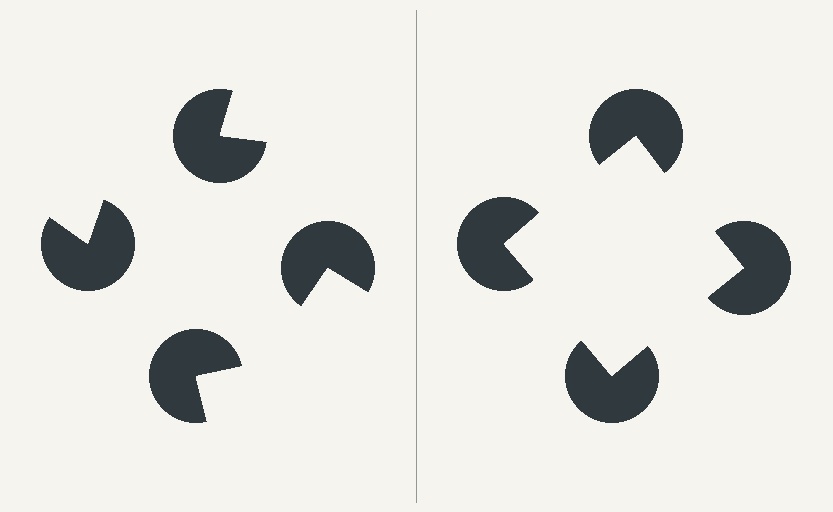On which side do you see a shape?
An illusory square appears on the right side. On the left side the wedge cuts are rotated, so no coherent shape forms.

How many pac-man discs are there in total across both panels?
8 — 4 on each side.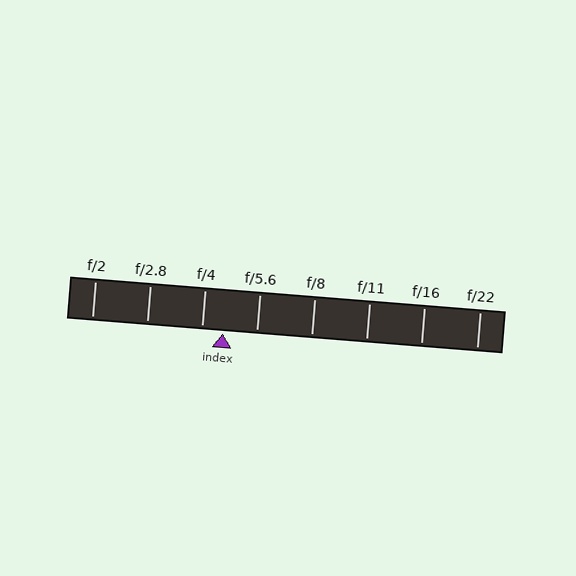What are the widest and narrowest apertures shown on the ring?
The widest aperture shown is f/2 and the narrowest is f/22.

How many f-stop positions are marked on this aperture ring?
There are 8 f-stop positions marked.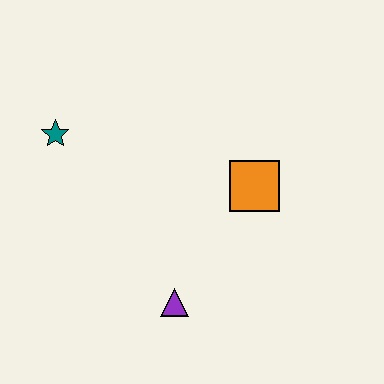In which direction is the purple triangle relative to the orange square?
The purple triangle is below the orange square.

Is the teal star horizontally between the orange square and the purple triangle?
No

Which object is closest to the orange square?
The purple triangle is closest to the orange square.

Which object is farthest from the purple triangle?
The teal star is farthest from the purple triangle.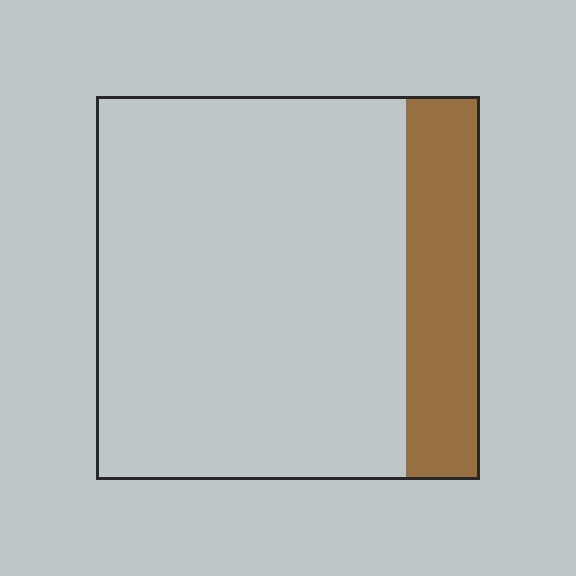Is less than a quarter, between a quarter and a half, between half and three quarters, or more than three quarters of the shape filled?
Less than a quarter.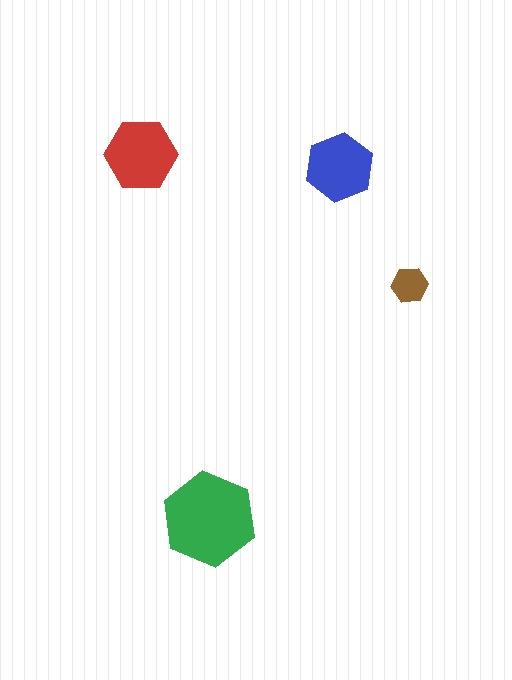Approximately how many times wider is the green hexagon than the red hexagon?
About 1.5 times wider.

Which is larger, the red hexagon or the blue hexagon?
The red one.